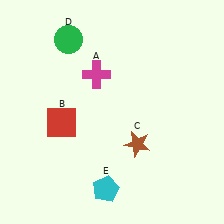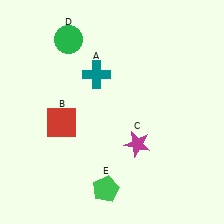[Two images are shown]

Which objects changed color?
A changed from magenta to teal. C changed from brown to magenta. E changed from cyan to green.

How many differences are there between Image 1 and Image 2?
There are 3 differences between the two images.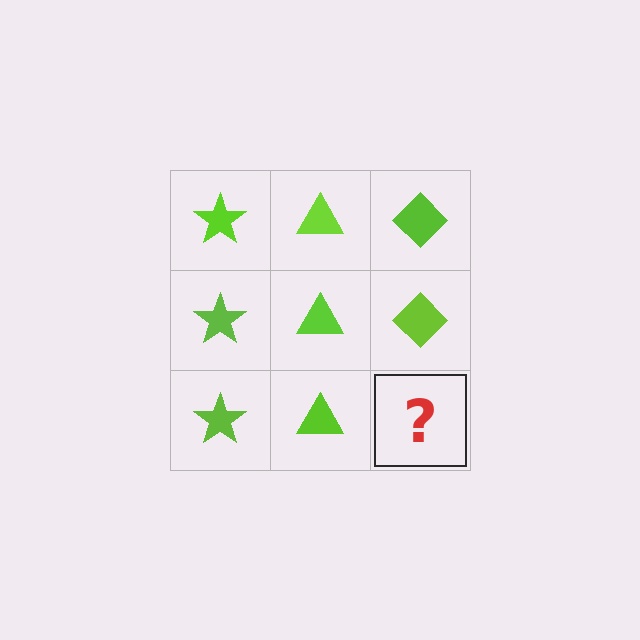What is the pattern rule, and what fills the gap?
The rule is that each column has a consistent shape. The gap should be filled with a lime diamond.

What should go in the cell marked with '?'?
The missing cell should contain a lime diamond.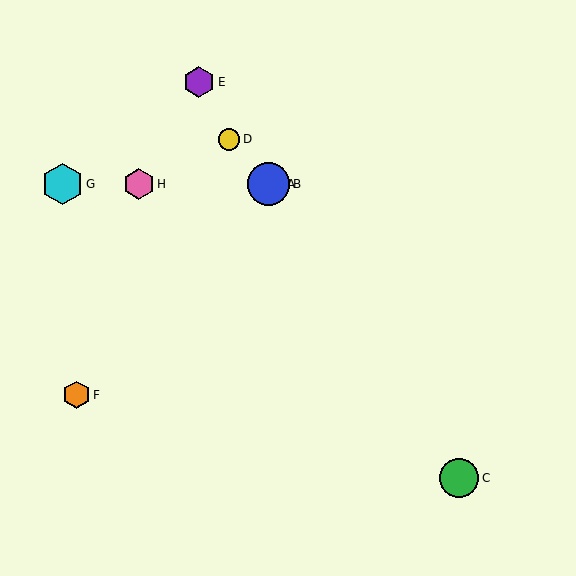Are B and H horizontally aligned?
Yes, both are at y≈184.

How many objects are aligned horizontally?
4 objects (A, B, G, H) are aligned horizontally.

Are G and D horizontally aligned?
No, G is at y≈184 and D is at y≈139.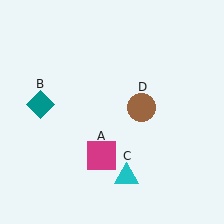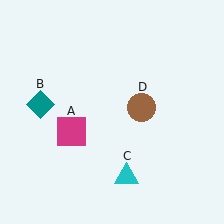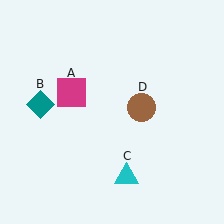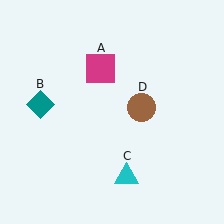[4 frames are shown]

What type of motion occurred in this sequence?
The magenta square (object A) rotated clockwise around the center of the scene.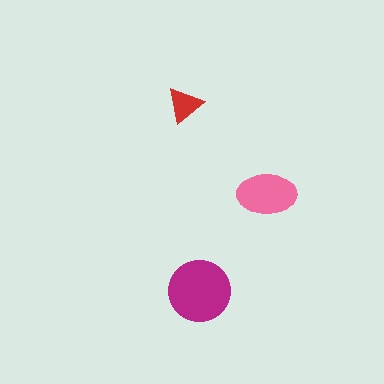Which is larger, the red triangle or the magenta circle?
The magenta circle.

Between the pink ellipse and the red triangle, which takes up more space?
The pink ellipse.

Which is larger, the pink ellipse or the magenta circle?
The magenta circle.